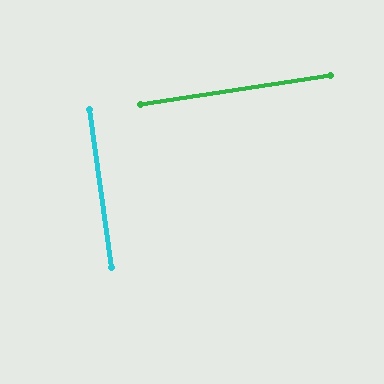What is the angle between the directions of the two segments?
Approximately 89 degrees.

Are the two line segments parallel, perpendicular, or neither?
Perpendicular — they meet at approximately 89°.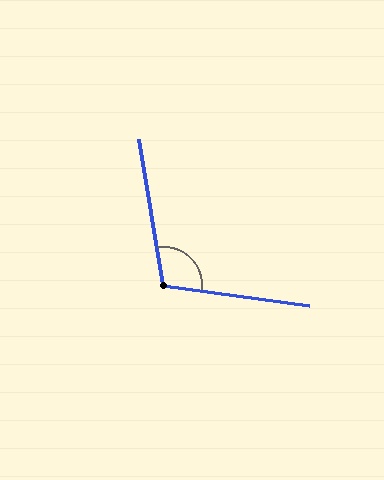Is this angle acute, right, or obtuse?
It is obtuse.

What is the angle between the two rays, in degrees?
Approximately 108 degrees.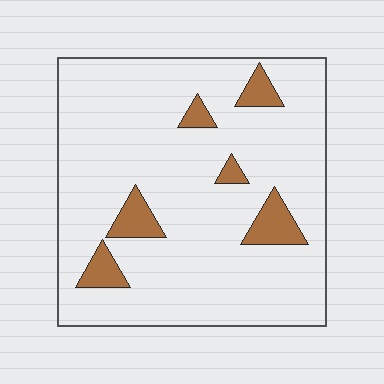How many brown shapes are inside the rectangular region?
6.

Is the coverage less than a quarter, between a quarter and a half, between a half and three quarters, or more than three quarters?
Less than a quarter.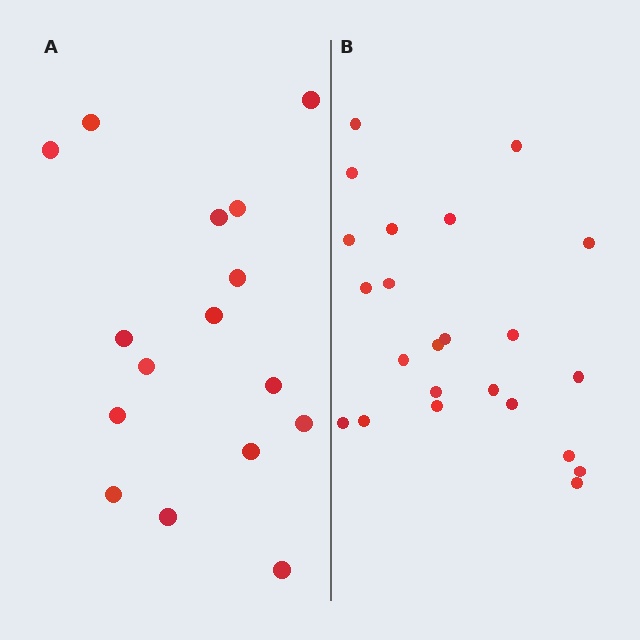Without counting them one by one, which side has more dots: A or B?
Region B (the right region) has more dots.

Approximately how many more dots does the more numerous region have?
Region B has roughly 8 or so more dots than region A.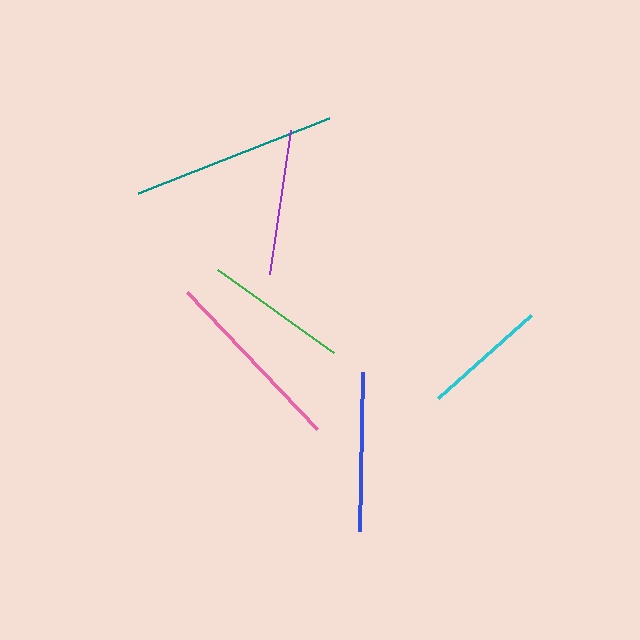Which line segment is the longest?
The teal line is the longest at approximately 205 pixels.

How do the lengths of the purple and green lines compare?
The purple and green lines are approximately the same length.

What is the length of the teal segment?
The teal segment is approximately 205 pixels long.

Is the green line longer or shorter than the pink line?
The pink line is longer than the green line.